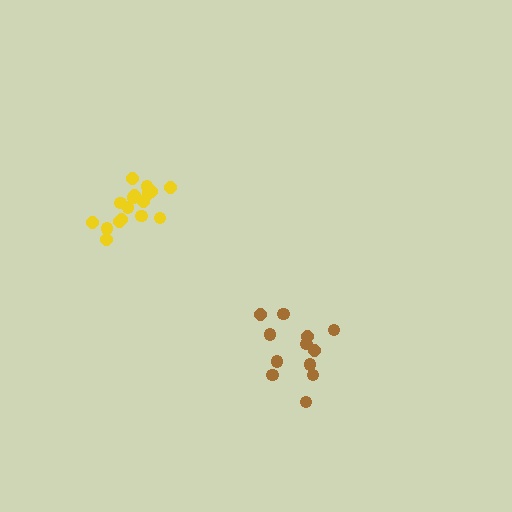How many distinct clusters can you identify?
There are 2 distinct clusters.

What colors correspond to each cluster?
The clusters are colored: brown, yellow.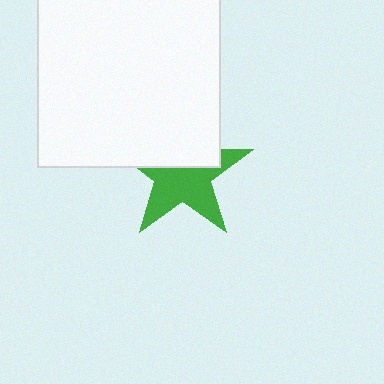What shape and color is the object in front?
The object in front is a white square.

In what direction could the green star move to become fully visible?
The green star could move down. That would shift it out from behind the white square entirely.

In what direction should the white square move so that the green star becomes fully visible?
The white square should move up. That is the shortest direction to clear the overlap and leave the green star fully visible.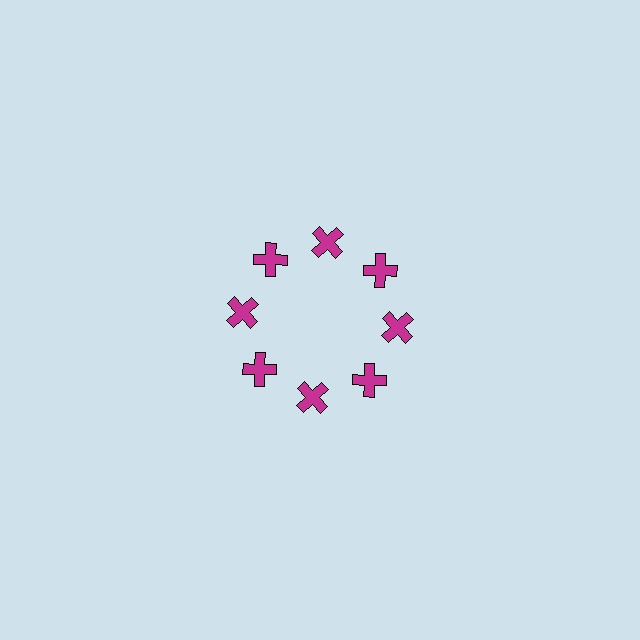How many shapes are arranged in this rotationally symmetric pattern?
There are 8 shapes, arranged in 8 groups of 1.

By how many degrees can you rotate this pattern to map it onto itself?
The pattern maps onto itself every 45 degrees of rotation.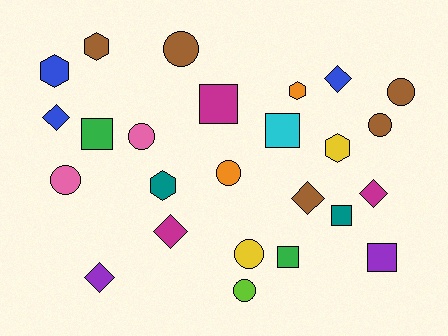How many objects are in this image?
There are 25 objects.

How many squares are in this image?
There are 6 squares.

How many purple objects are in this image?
There are 2 purple objects.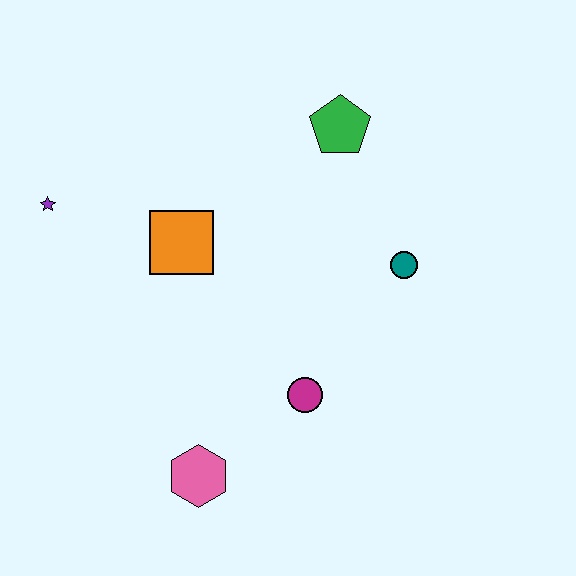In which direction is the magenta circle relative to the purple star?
The magenta circle is to the right of the purple star.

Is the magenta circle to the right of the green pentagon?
No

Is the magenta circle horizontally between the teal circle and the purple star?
Yes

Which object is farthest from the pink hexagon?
The green pentagon is farthest from the pink hexagon.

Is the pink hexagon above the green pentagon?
No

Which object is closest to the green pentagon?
The teal circle is closest to the green pentagon.